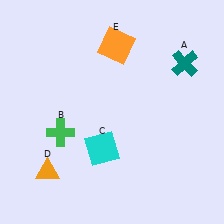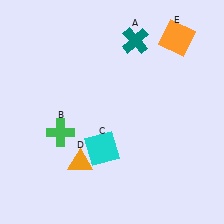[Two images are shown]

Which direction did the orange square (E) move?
The orange square (E) moved right.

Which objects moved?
The objects that moved are: the teal cross (A), the orange triangle (D), the orange square (E).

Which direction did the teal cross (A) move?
The teal cross (A) moved left.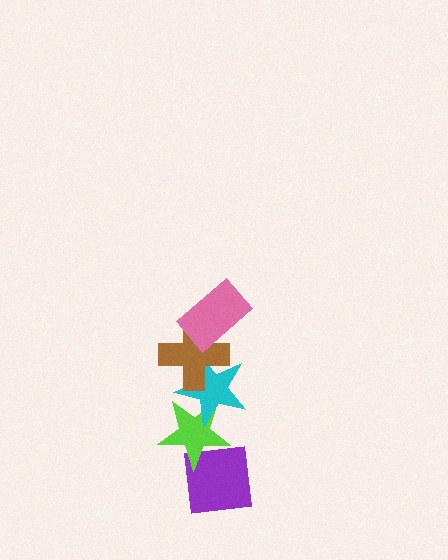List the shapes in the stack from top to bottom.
From top to bottom: the pink rectangle, the brown cross, the cyan star, the lime star, the purple square.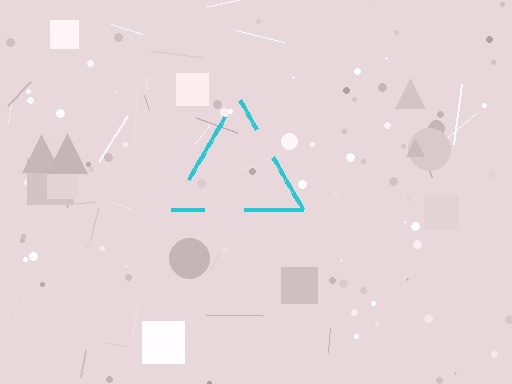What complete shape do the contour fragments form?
The contour fragments form a triangle.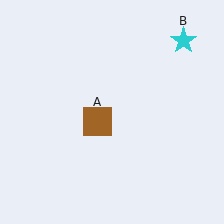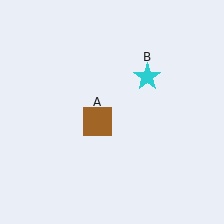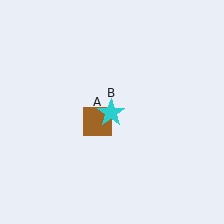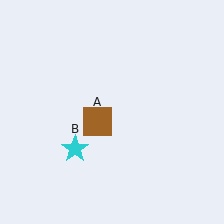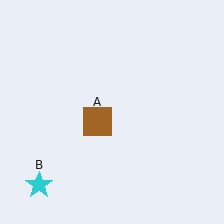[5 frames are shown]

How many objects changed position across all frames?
1 object changed position: cyan star (object B).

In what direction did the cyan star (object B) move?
The cyan star (object B) moved down and to the left.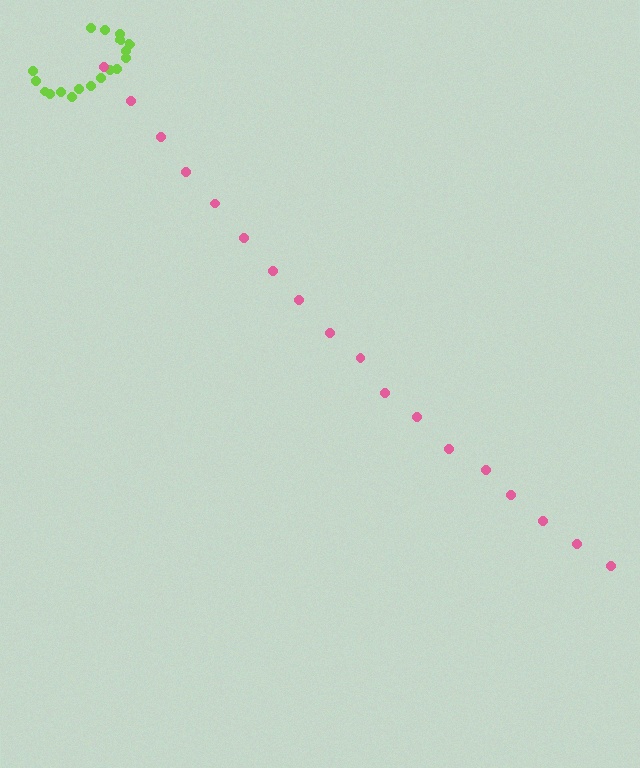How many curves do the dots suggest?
There are 2 distinct paths.